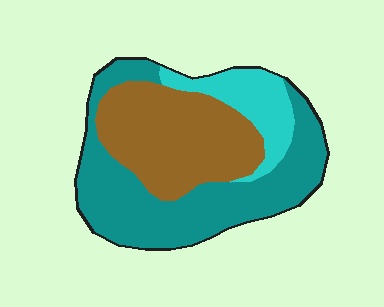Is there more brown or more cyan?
Brown.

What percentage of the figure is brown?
Brown takes up between a quarter and a half of the figure.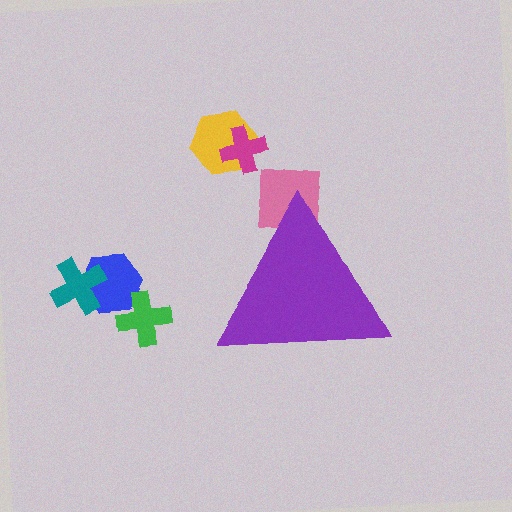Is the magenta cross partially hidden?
No, the magenta cross is fully visible.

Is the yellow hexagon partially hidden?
No, the yellow hexagon is fully visible.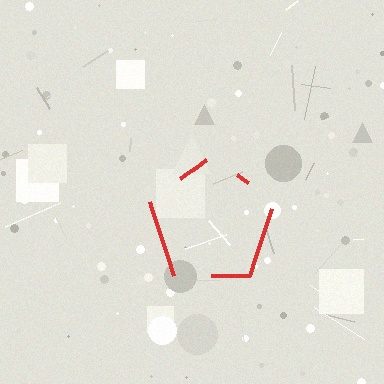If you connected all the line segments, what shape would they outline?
They would outline a pentagon.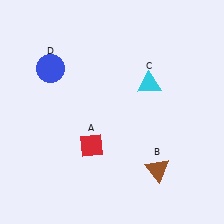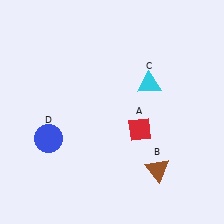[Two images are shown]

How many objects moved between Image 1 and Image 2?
2 objects moved between the two images.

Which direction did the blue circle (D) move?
The blue circle (D) moved down.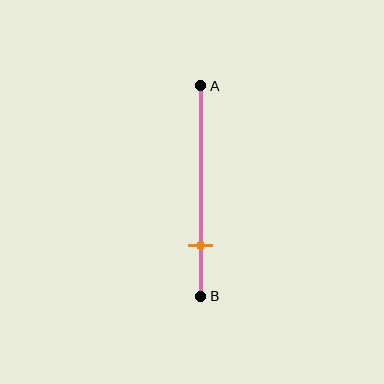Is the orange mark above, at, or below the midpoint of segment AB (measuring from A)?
The orange mark is below the midpoint of segment AB.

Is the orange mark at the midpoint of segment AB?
No, the mark is at about 75% from A, not at the 50% midpoint.